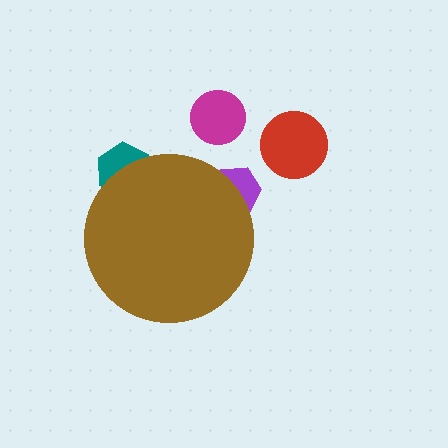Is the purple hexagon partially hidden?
Yes, the purple hexagon is partially hidden behind the brown circle.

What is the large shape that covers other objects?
A brown circle.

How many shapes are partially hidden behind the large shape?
2 shapes are partially hidden.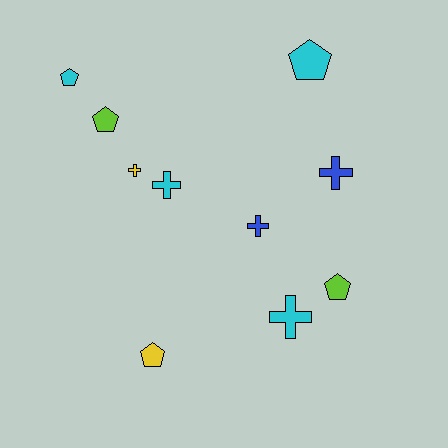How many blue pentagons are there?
There are no blue pentagons.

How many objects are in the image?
There are 10 objects.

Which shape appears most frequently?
Cross, with 5 objects.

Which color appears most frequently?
Cyan, with 4 objects.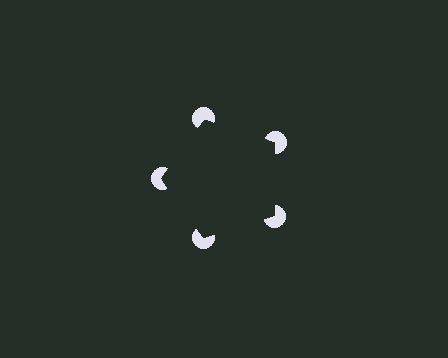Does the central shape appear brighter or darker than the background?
It typically appears slightly darker than the background, even though no actual brightness change is drawn.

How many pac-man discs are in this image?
There are 5 — one at each vertex of the illusory pentagon.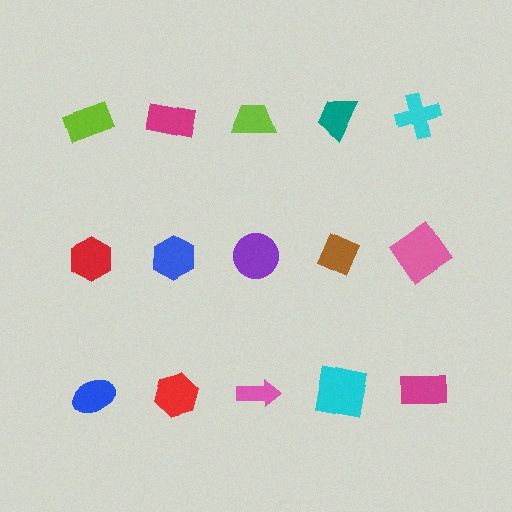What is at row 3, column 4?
A cyan square.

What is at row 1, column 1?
A lime rectangle.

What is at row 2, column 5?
A pink diamond.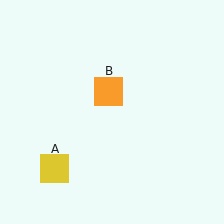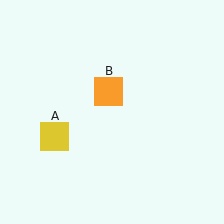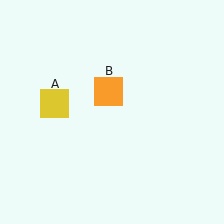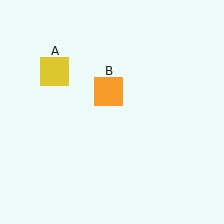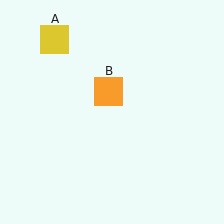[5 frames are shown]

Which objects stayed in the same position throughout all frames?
Orange square (object B) remained stationary.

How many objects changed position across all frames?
1 object changed position: yellow square (object A).